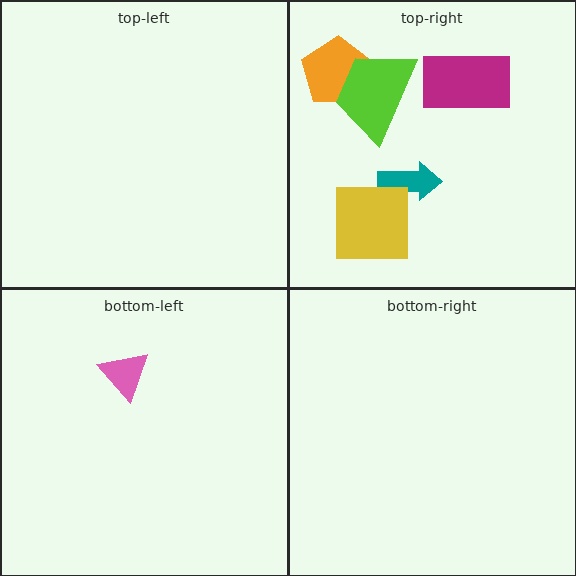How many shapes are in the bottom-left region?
1.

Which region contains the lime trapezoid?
The top-right region.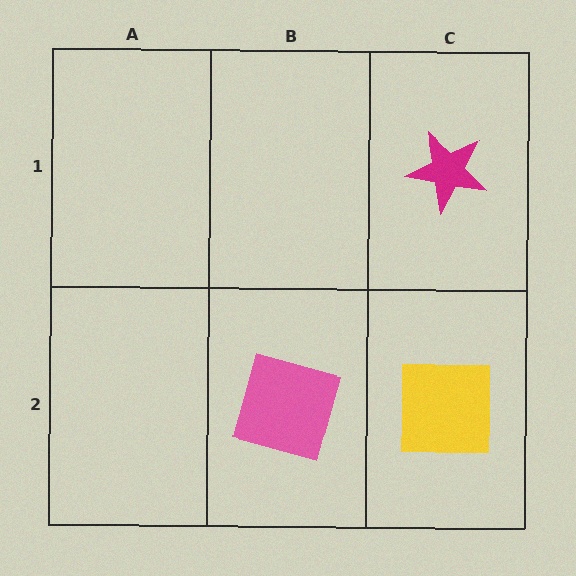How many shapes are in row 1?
1 shape.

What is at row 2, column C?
A yellow square.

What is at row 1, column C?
A magenta star.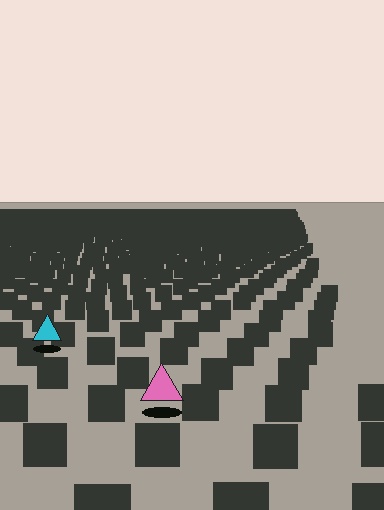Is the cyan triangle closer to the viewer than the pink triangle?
No. The pink triangle is closer — you can tell from the texture gradient: the ground texture is coarser near it.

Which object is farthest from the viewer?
The cyan triangle is farthest from the viewer. It appears smaller and the ground texture around it is denser.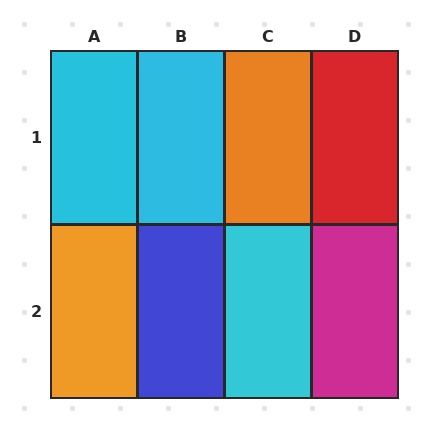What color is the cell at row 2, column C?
Cyan.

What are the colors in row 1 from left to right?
Cyan, cyan, orange, red.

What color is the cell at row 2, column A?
Orange.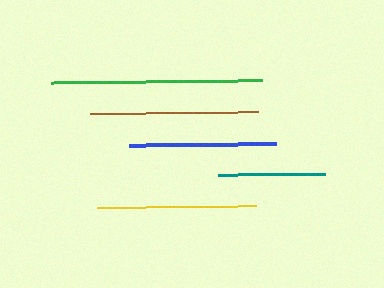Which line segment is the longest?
The green line is the longest at approximately 211 pixels.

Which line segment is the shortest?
The teal line is the shortest at approximately 107 pixels.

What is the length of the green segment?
The green segment is approximately 211 pixels long.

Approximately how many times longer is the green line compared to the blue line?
The green line is approximately 1.4 times the length of the blue line.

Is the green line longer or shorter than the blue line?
The green line is longer than the blue line.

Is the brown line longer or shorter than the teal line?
The brown line is longer than the teal line.